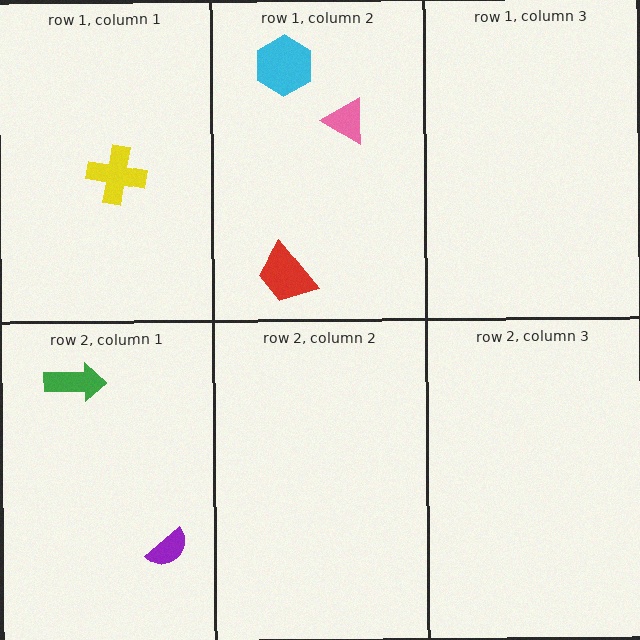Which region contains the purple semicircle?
The row 2, column 1 region.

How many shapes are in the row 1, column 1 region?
1.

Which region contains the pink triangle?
The row 1, column 2 region.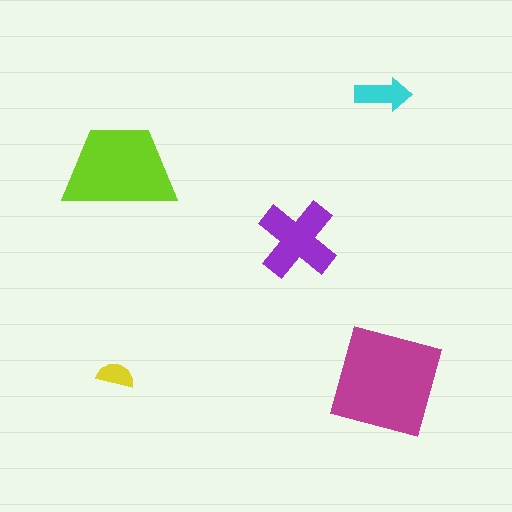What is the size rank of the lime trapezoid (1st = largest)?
2nd.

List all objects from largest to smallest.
The magenta diamond, the lime trapezoid, the purple cross, the cyan arrow, the yellow semicircle.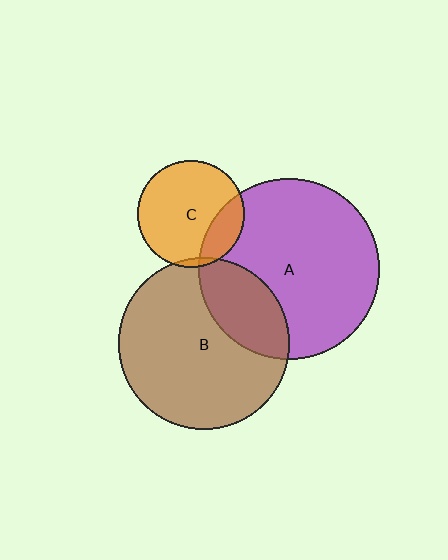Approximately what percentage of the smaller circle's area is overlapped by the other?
Approximately 25%.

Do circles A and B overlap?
Yes.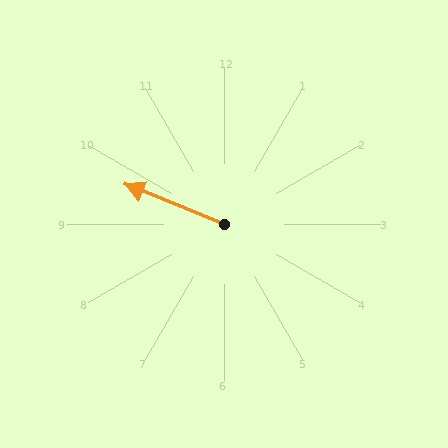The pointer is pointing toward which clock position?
Roughly 10 o'clock.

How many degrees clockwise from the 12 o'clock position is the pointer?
Approximately 292 degrees.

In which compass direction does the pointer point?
West.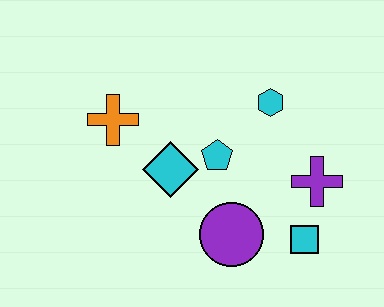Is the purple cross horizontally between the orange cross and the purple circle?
No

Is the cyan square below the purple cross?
Yes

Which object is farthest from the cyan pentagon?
The cyan square is farthest from the cyan pentagon.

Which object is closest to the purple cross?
The cyan square is closest to the purple cross.